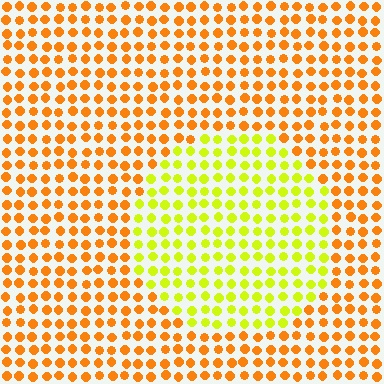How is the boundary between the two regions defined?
The boundary is defined purely by a slight shift in hue (about 42 degrees). Spacing, size, and orientation are identical on both sides.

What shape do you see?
I see a circle.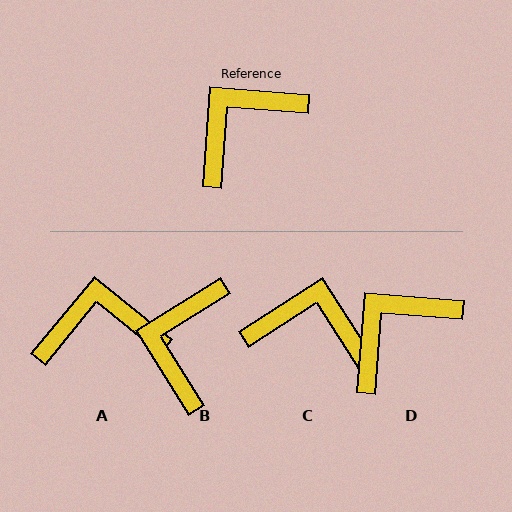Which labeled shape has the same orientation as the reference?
D.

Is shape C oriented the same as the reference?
No, it is off by about 53 degrees.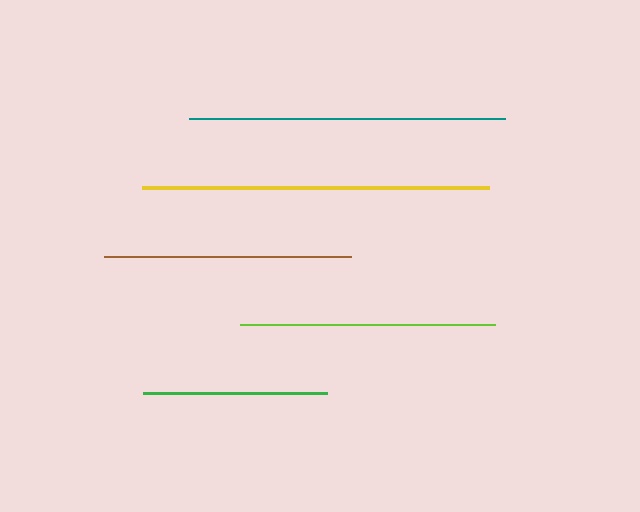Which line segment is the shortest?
The green line is the shortest at approximately 183 pixels.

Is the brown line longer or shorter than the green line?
The brown line is longer than the green line.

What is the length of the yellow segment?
The yellow segment is approximately 346 pixels long.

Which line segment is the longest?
The yellow line is the longest at approximately 346 pixels.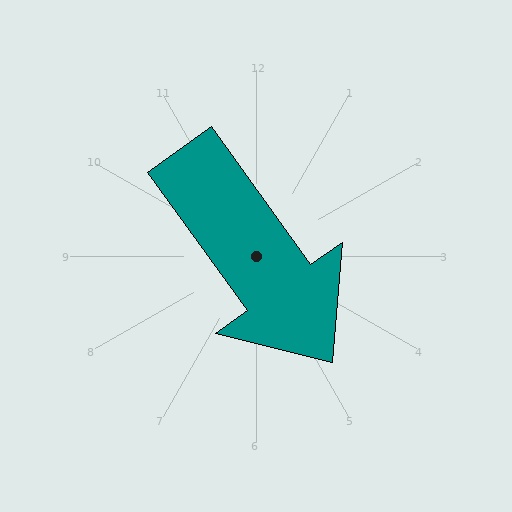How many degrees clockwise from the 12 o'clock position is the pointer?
Approximately 144 degrees.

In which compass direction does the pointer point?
Southeast.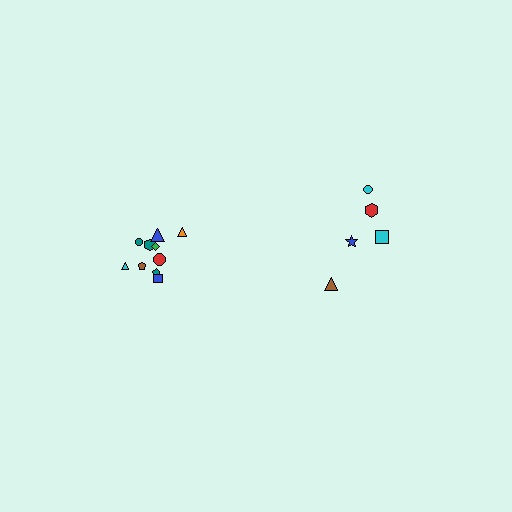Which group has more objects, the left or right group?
The left group.